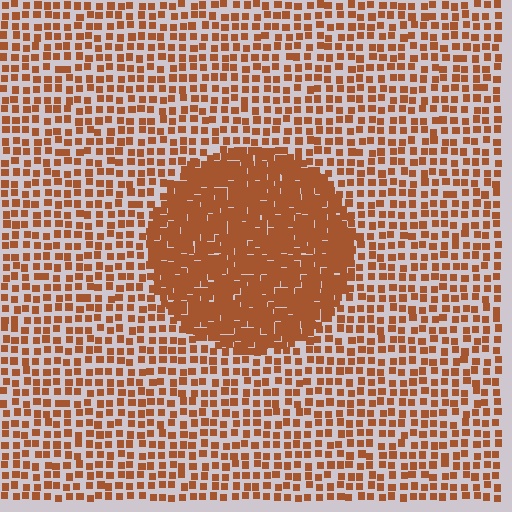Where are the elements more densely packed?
The elements are more densely packed inside the circle boundary.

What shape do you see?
I see a circle.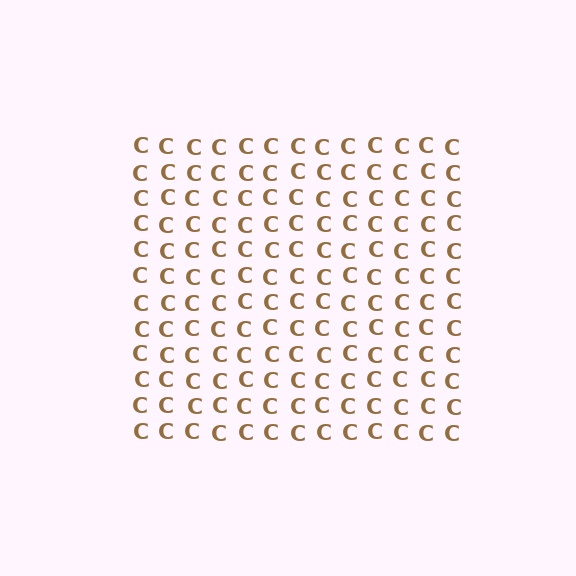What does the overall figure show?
The overall figure shows a square.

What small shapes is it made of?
It is made of small letter C's.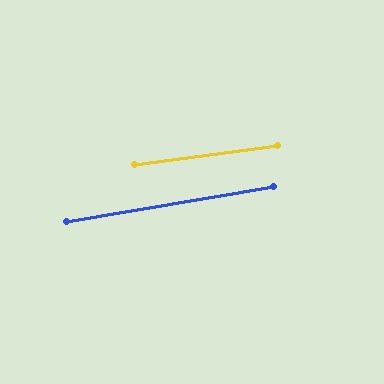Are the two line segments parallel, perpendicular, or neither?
Parallel — their directions differ by only 2.0°.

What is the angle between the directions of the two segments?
Approximately 2 degrees.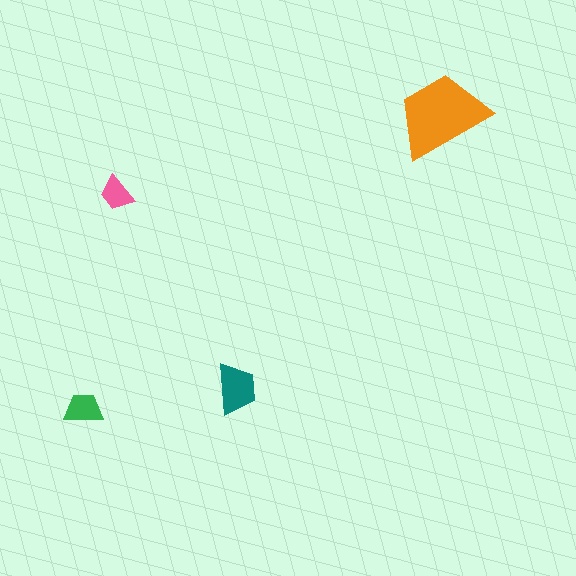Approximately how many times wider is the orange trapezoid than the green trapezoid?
About 2.5 times wider.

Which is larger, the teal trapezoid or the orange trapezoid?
The orange one.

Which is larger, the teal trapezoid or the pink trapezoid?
The teal one.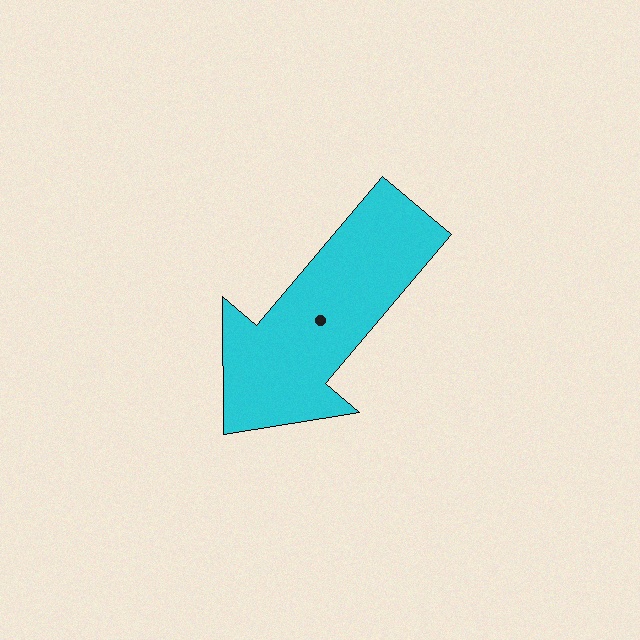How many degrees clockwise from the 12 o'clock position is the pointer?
Approximately 220 degrees.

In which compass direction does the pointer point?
Southwest.